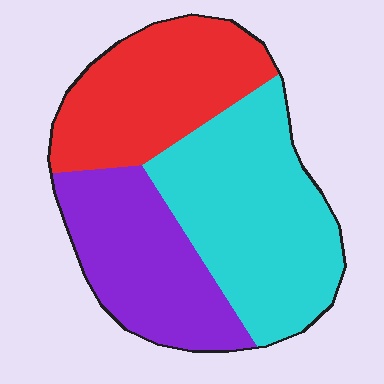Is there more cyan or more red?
Cyan.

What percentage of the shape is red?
Red covers roughly 30% of the shape.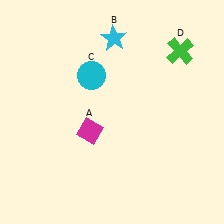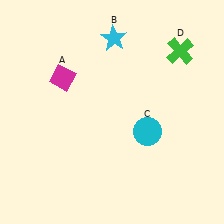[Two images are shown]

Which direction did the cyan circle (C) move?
The cyan circle (C) moved down.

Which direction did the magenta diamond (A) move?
The magenta diamond (A) moved up.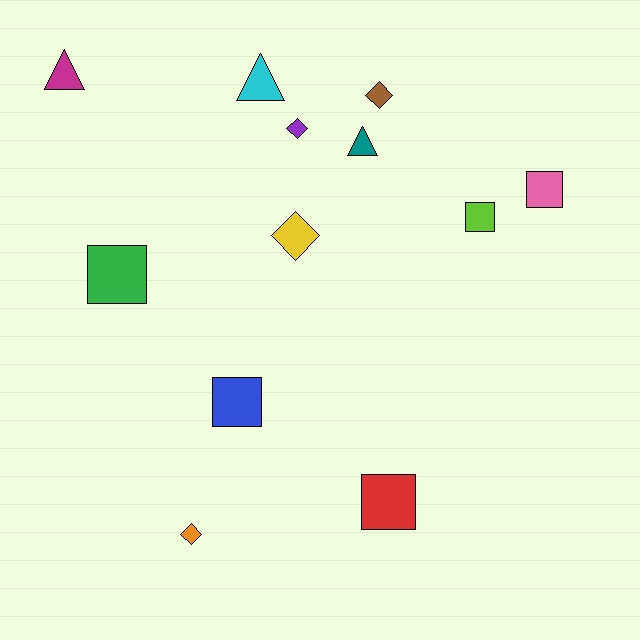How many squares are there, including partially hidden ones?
There are 5 squares.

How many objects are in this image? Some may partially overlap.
There are 12 objects.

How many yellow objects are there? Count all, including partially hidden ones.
There is 1 yellow object.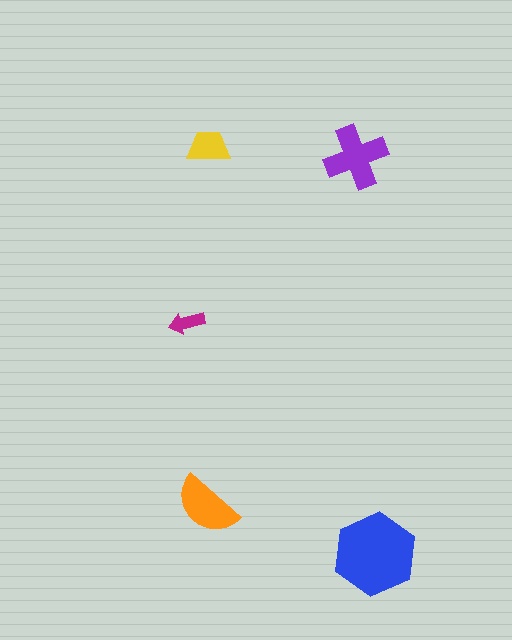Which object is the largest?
The blue hexagon.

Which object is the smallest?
The magenta arrow.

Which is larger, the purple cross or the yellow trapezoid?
The purple cross.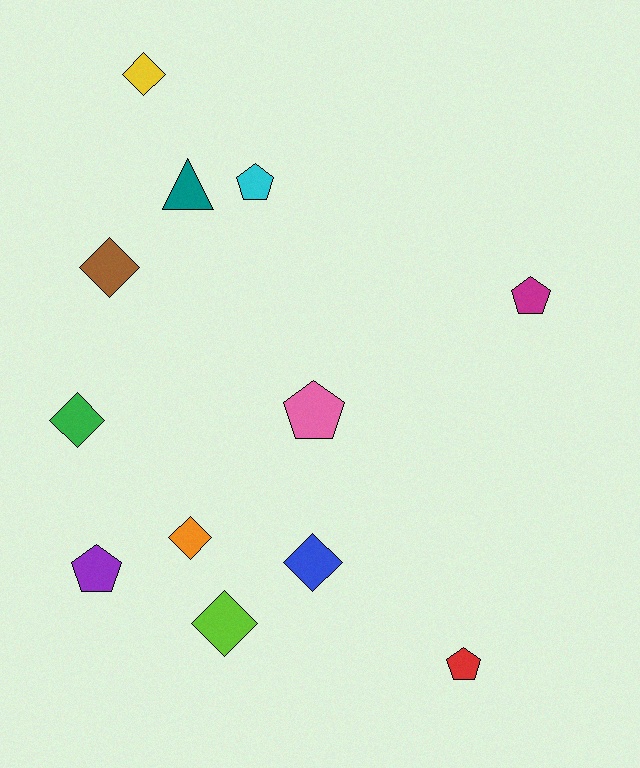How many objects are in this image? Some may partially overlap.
There are 12 objects.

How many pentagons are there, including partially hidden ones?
There are 5 pentagons.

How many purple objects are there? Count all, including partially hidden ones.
There is 1 purple object.